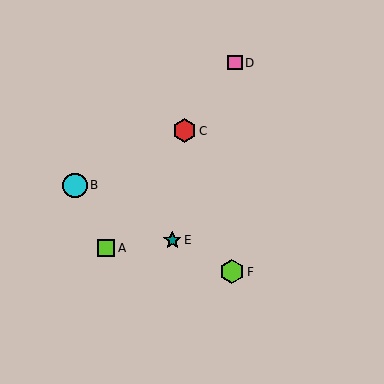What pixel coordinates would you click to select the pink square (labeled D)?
Click at (235, 63) to select the pink square D.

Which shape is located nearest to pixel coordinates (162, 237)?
The teal star (labeled E) at (172, 240) is nearest to that location.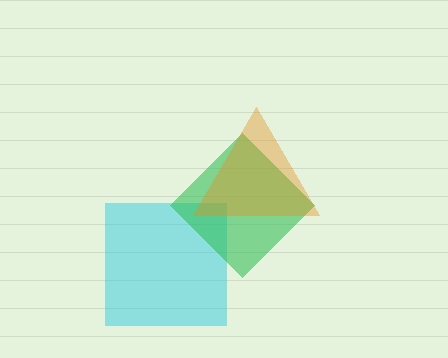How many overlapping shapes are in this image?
There are 3 overlapping shapes in the image.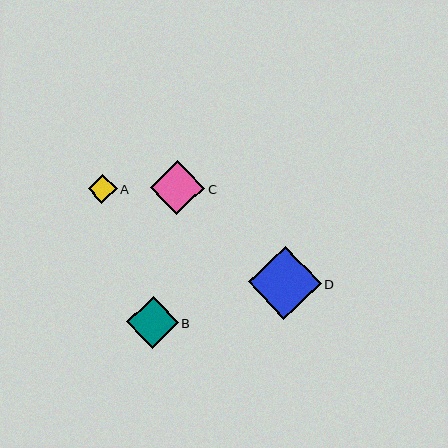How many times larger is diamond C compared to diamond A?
Diamond C is approximately 1.9 times the size of diamond A.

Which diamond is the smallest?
Diamond A is the smallest with a size of approximately 29 pixels.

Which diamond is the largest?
Diamond D is the largest with a size of approximately 73 pixels.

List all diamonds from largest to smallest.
From largest to smallest: D, C, B, A.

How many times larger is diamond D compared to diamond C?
Diamond D is approximately 1.4 times the size of diamond C.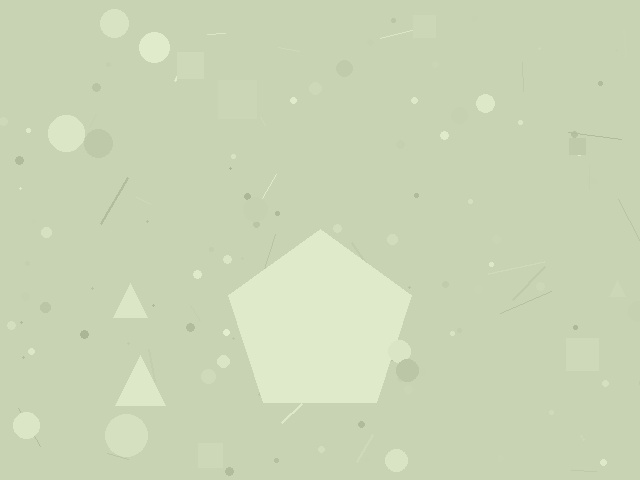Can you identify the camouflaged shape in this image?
The camouflaged shape is a pentagon.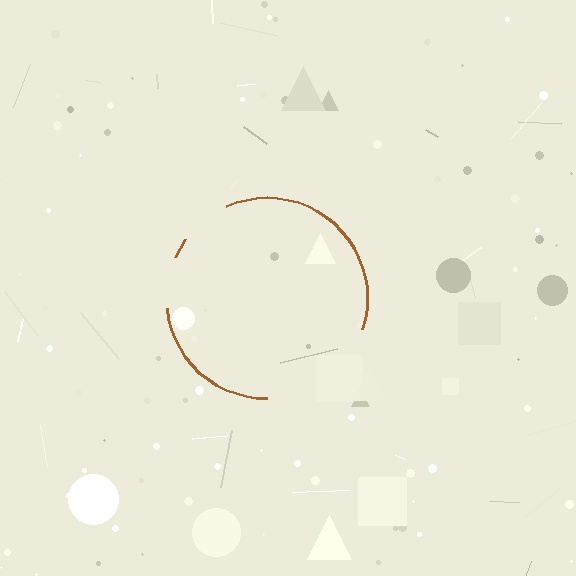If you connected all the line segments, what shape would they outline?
They would outline a circle.